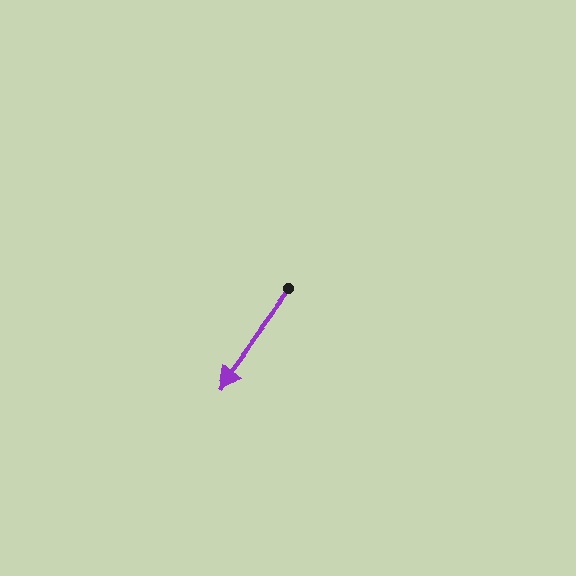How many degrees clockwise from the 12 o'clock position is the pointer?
Approximately 216 degrees.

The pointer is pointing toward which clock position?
Roughly 7 o'clock.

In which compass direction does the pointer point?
Southwest.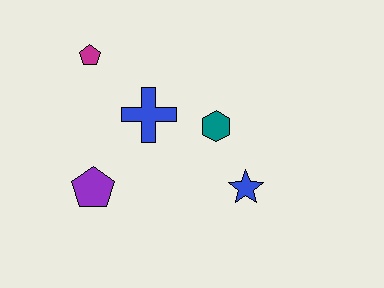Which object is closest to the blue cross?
The teal hexagon is closest to the blue cross.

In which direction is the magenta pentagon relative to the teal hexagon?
The magenta pentagon is to the left of the teal hexagon.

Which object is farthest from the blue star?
The magenta pentagon is farthest from the blue star.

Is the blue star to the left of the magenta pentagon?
No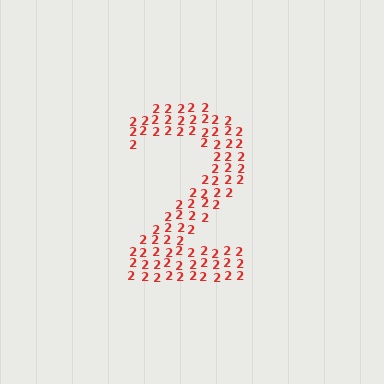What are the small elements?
The small elements are digit 2's.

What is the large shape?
The large shape is the digit 2.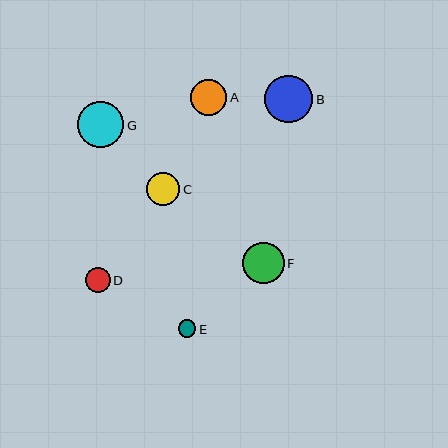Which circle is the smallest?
Circle E is the smallest with a size of approximately 18 pixels.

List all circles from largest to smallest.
From largest to smallest: B, G, F, A, C, D, E.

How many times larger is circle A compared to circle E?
Circle A is approximately 2.0 times the size of circle E.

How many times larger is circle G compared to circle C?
Circle G is approximately 1.4 times the size of circle C.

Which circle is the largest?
Circle B is the largest with a size of approximately 48 pixels.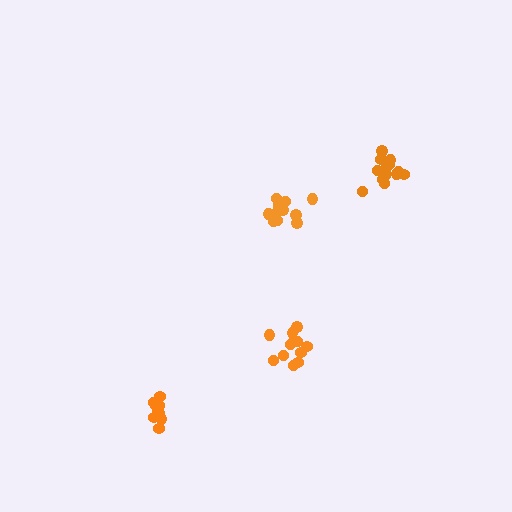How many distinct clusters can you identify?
There are 4 distinct clusters.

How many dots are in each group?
Group 1: 13 dots, Group 2: 9 dots, Group 3: 12 dots, Group 4: 12 dots (46 total).